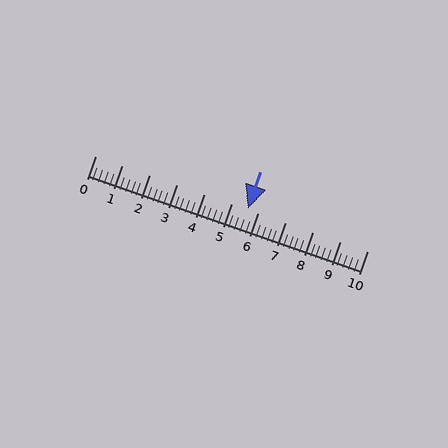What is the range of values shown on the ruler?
The ruler shows values from 0 to 10.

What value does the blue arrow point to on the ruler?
The blue arrow points to approximately 5.6.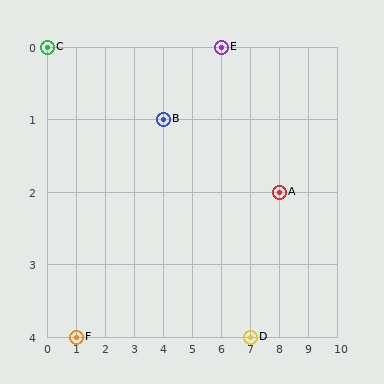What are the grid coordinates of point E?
Point E is at grid coordinates (6, 0).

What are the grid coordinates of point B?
Point B is at grid coordinates (4, 1).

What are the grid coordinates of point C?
Point C is at grid coordinates (0, 0).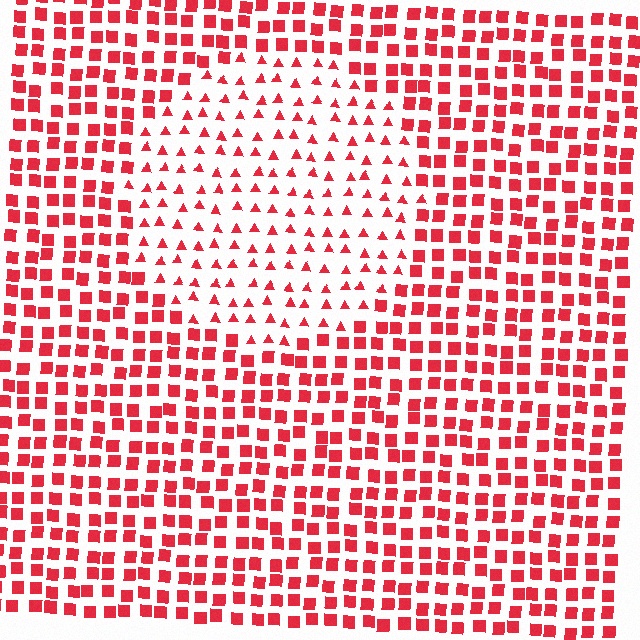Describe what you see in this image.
The image is filled with small red elements arranged in a uniform grid. A circle-shaped region contains triangles, while the surrounding area contains squares. The boundary is defined purely by the change in element shape.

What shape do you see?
I see a circle.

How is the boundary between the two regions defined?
The boundary is defined by a change in element shape: triangles inside vs. squares outside. All elements share the same color and spacing.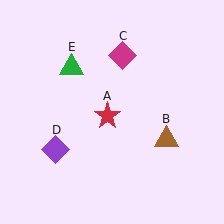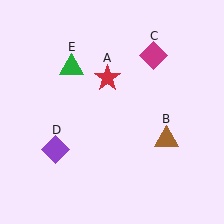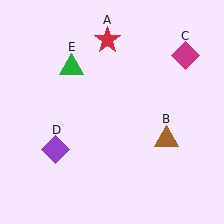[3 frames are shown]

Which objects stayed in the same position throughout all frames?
Brown triangle (object B) and purple diamond (object D) and green triangle (object E) remained stationary.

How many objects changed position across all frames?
2 objects changed position: red star (object A), magenta diamond (object C).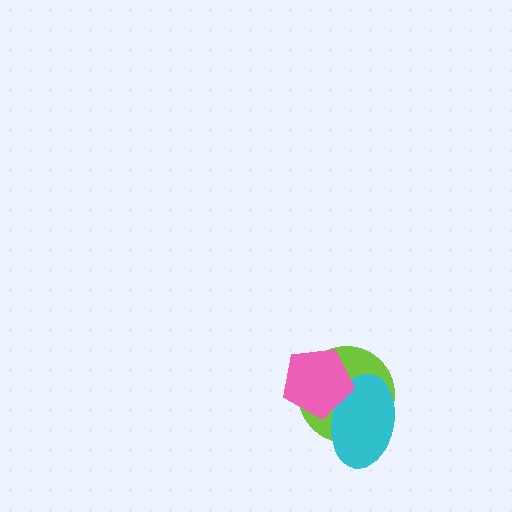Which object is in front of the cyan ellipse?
The pink pentagon is in front of the cyan ellipse.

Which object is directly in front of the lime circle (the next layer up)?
The cyan ellipse is directly in front of the lime circle.